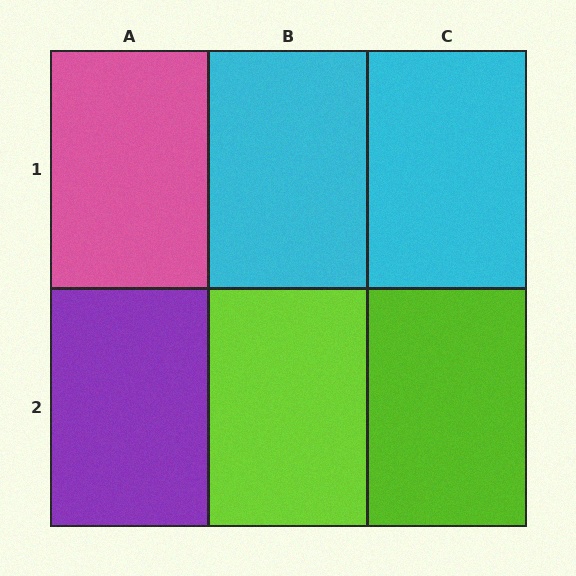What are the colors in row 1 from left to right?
Pink, cyan, cyan.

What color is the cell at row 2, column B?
Lime.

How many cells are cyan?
2 cells are cyan.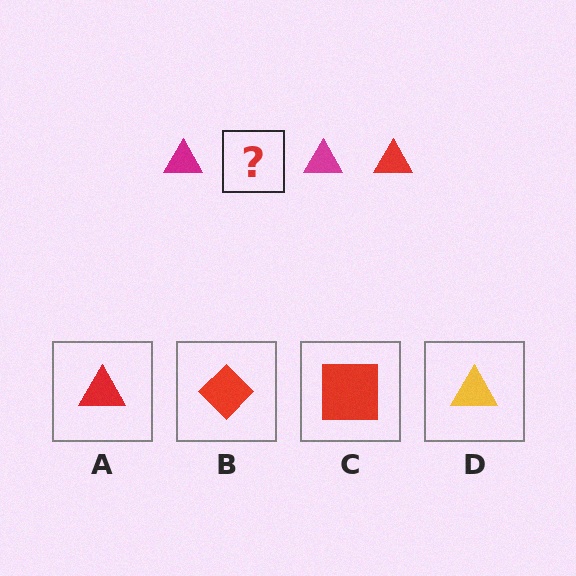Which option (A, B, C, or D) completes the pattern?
A.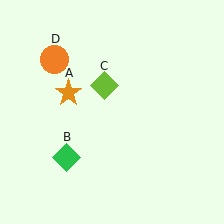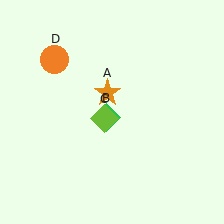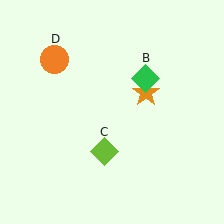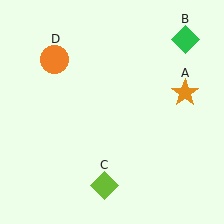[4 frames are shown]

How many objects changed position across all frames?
3 objects changed position: orange star (object A), green diamond (object B), lime diamond (object C).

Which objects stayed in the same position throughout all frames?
Orange circle (object D) remained stationary.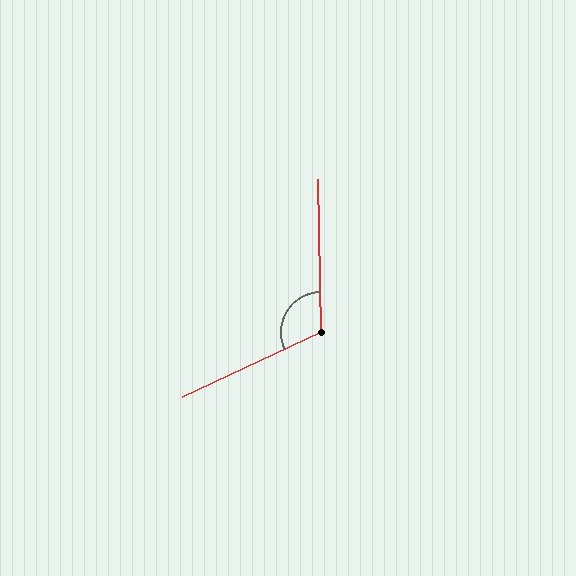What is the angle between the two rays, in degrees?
Approximately 114 degrees.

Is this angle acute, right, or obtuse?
It is obtuse.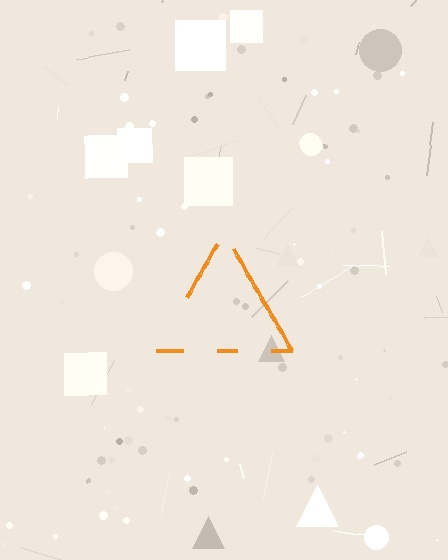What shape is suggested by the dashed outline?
The dashed outline suggests a triangle.